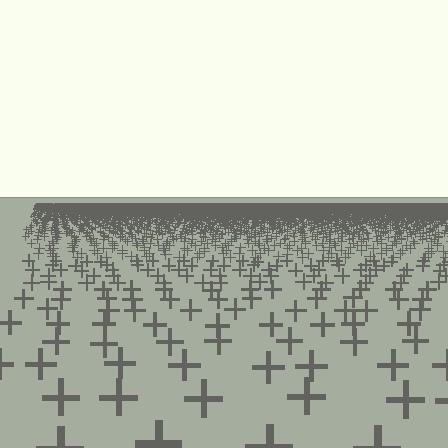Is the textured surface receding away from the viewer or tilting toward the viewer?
The surface is receding away from the viewer. Texture elements get smaller and denser toward the top.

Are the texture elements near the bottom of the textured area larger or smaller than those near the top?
Larger. Near the bottom, elements are closer to the viewer and appear at a bigger on-screen size.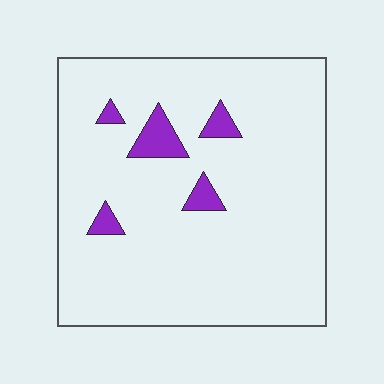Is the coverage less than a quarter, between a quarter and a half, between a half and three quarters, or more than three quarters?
Less than a quarter.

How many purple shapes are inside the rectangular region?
5.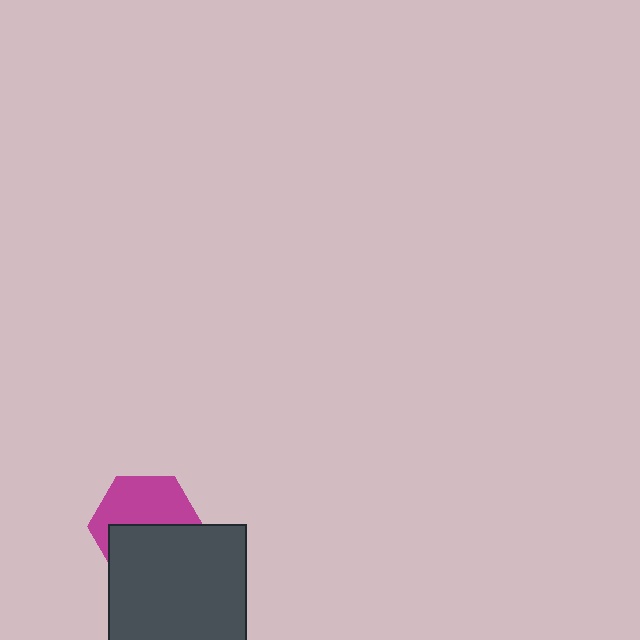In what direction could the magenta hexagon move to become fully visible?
The magenta hexagon could move up. That would shift it out from behind the dark gray square entirely.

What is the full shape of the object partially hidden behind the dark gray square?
The partially hidden object is a magenta hexagon.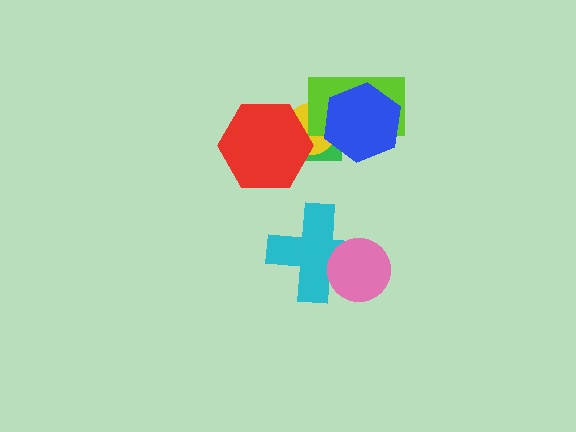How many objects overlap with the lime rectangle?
3 objects overlap with the lime rectangle.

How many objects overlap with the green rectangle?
4 objects overlap with the green rectangle.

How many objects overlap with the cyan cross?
1 object overlaps with the cyan cross.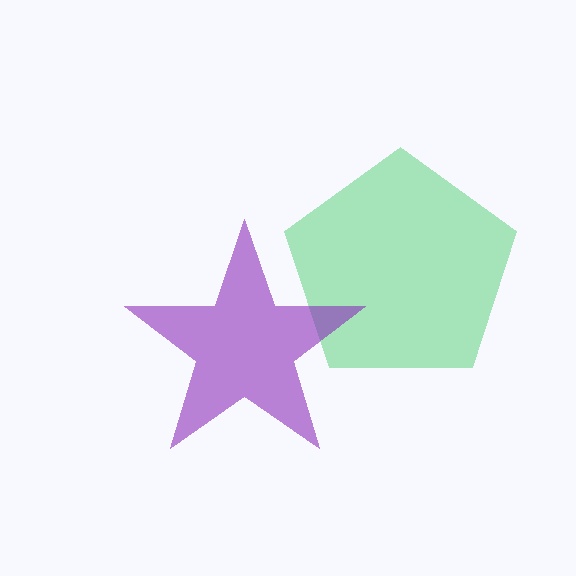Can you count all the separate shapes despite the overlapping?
Yes, there are 2 separate shapes.